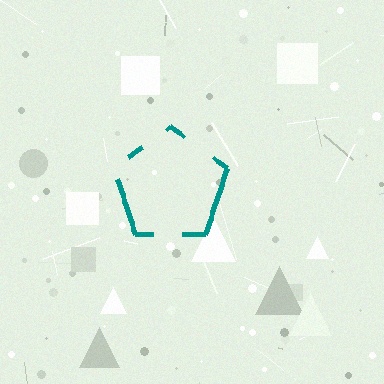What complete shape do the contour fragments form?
The contour fragments form a pentagon.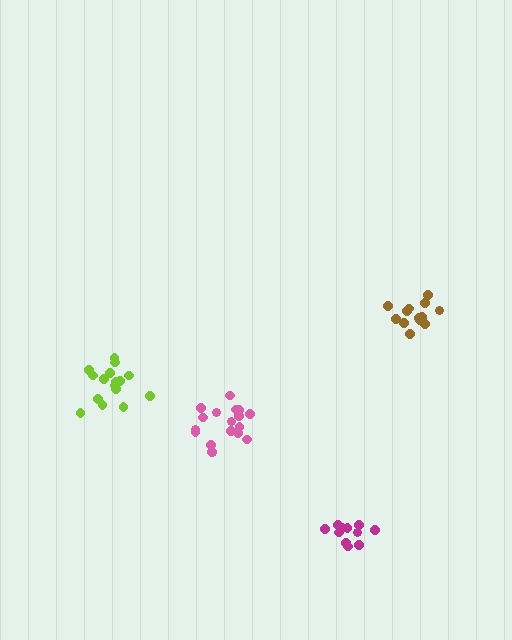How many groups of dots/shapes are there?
There are 4 groups.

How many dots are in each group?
Group 1: 13 dots, Group 2: 18 dots, Group 3: 16 dots, Group 4: 12 dots (59 total).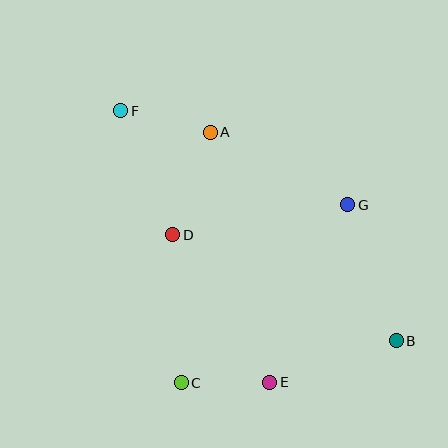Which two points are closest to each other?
Points C and E are closest to each other.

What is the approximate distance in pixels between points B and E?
The distance between B and E is approximately 133 pixels.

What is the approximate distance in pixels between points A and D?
The distance between A and D is approximately 109 pixels.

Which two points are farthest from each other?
Points B and F are farthest from each other.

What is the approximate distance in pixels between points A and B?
The distance between A and B is approximately 280 pixels.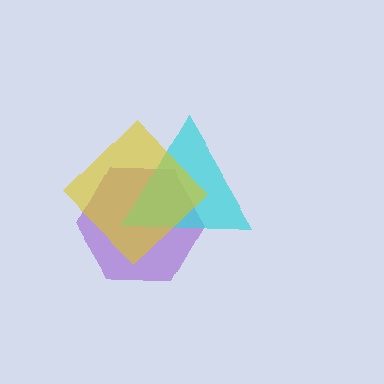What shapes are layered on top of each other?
The layered shapes are: a purple hexagon, a cyan triangle, a yellow diamond.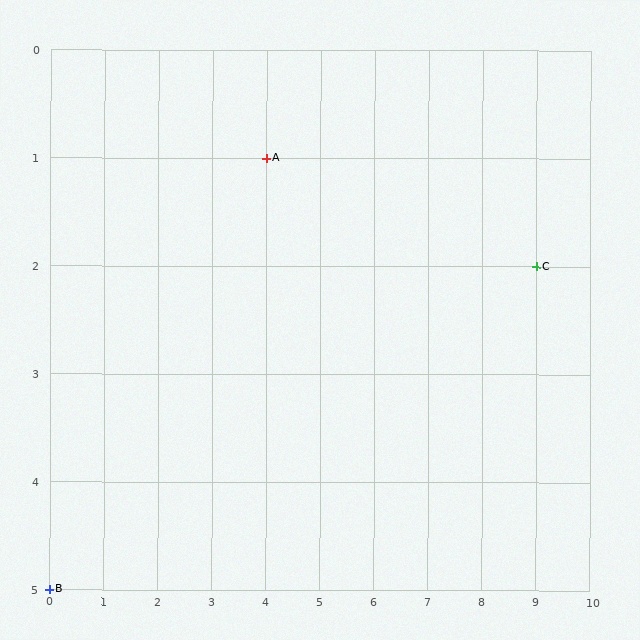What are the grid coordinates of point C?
Point C is at grid coordinates (9, 2).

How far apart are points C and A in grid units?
Points C and A are 5 columns and 1 row apart (about 5.1 grid units diagonally).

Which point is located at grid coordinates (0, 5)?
Point B is at (0, 5).